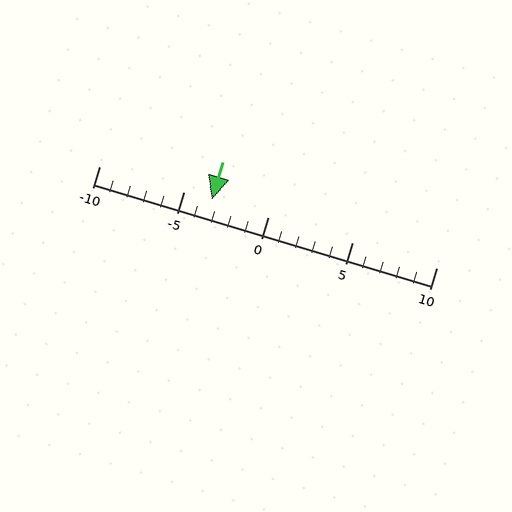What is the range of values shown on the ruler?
The ruler shows values from -10 to 10.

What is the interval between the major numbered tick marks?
The major tick marks are spaced 5 units apart.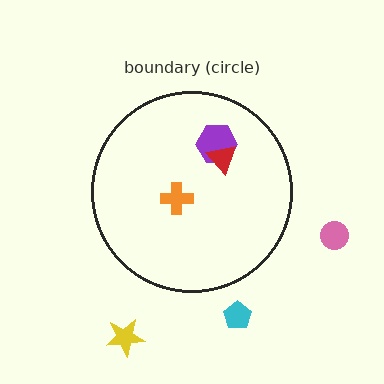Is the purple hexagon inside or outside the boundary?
Inside.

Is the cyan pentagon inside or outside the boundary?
Outside.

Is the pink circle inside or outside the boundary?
Outside.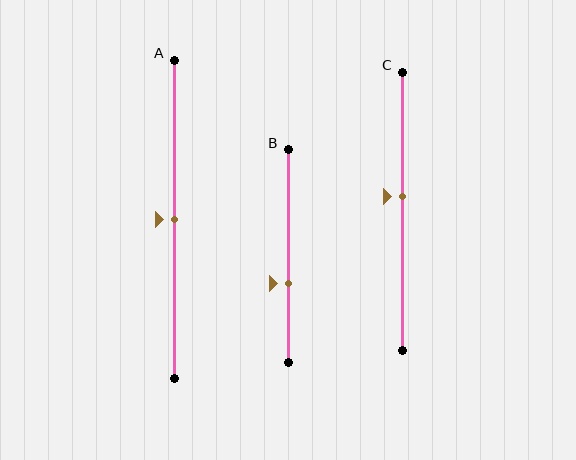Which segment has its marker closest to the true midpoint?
Segment A has its marker closest to the true midpoint.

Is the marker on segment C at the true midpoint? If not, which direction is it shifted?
No, the marker on segment C is shifted upward by about 5% of the segment length.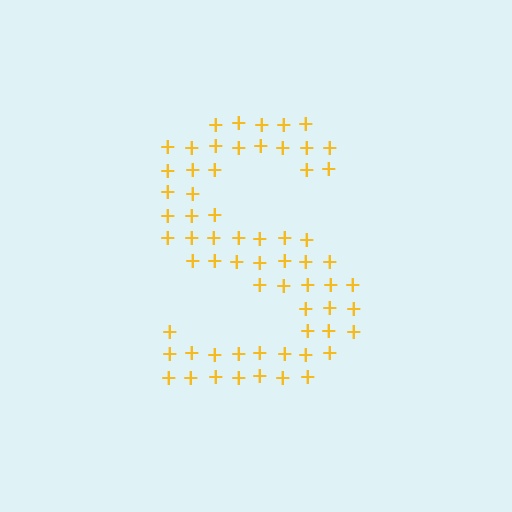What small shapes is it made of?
It is made of small plus signs.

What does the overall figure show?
The overall figure shows the letter S.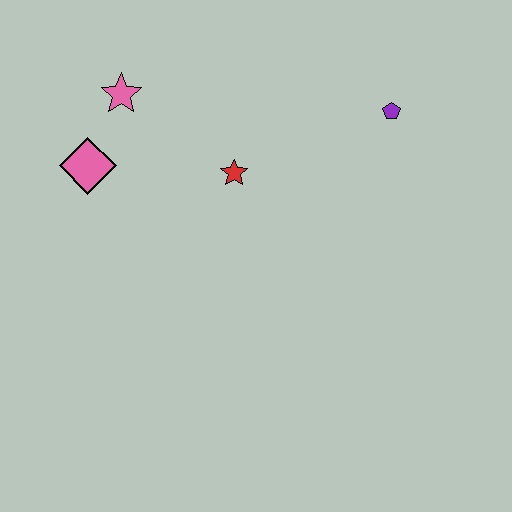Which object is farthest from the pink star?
The purple pentagon is farthest from the pink star.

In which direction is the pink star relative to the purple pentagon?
The pink star is to the left of the purple pentagon.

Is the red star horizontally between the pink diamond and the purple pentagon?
Yes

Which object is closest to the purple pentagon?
The red star is closest to the purple pentagon.